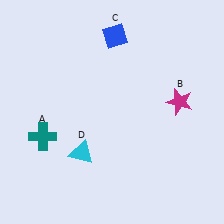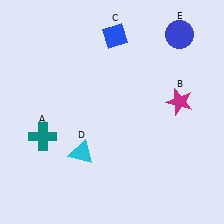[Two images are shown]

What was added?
A blue circle (E) was added in Image 2.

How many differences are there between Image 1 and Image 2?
There is 1 difference between the two images.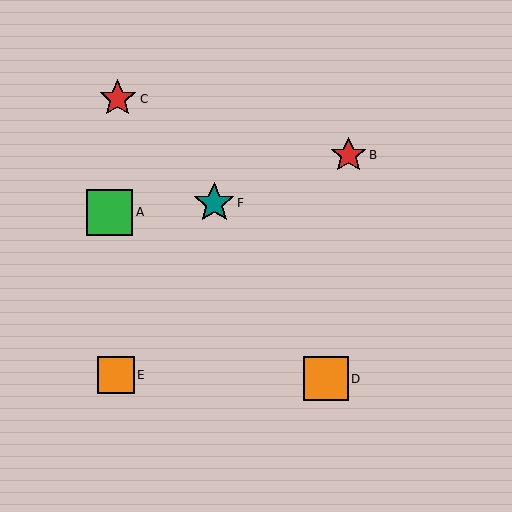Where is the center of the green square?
The center of the green square is at (110, 212).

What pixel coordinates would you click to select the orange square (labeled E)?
Click at (116, 375) to select the orange square E.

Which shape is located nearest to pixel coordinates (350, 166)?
The red star (labeled B) at (348, 155) is nearest to that location.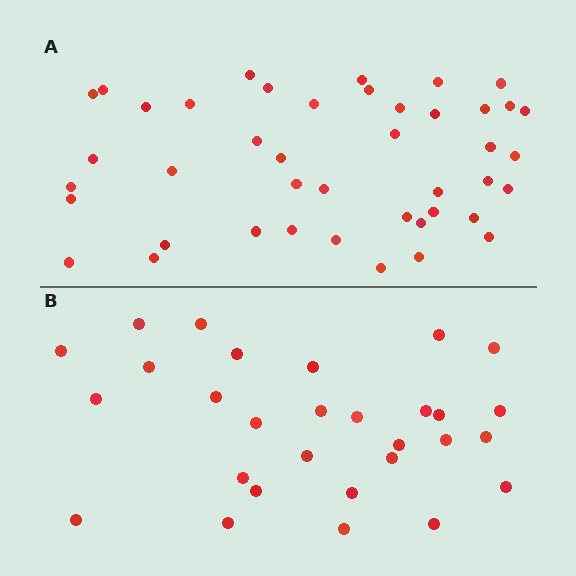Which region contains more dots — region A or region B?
Region A (the top region) has more dots.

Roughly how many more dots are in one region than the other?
Region A has approximately 15 more dots than region B.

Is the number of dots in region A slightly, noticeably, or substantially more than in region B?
Region A has substantially more. The ratio is roughly 1.5 to 1.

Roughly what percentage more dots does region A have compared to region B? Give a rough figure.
About 50% more.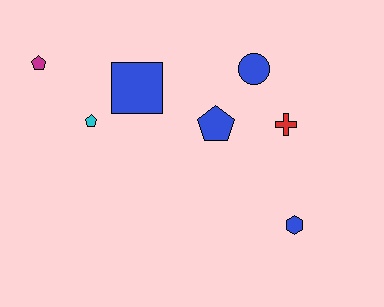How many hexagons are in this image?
There is 1 hexagon.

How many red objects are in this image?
There is 1 red object.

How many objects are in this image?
There are 7 objects.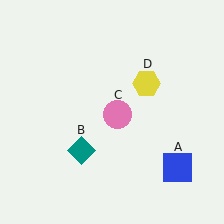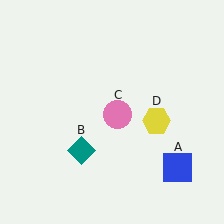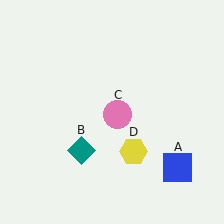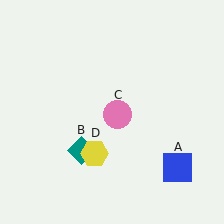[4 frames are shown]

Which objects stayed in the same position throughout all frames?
Blue square (object A) and teal diamond (object B) and pink circle (object C) remained stationary.